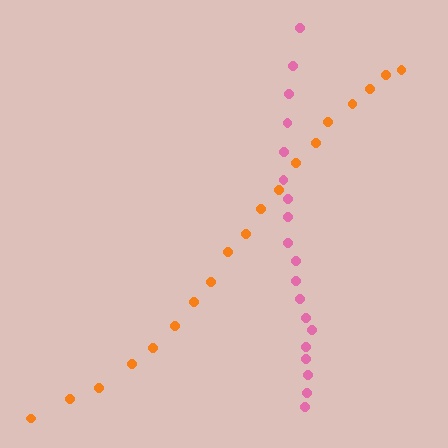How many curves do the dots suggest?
There are 2 distinct paths.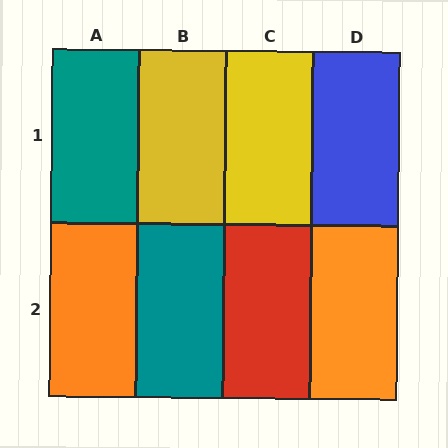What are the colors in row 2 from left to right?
Orange, teal, red, orange.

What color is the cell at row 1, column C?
Yellow.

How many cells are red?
1 cell is red.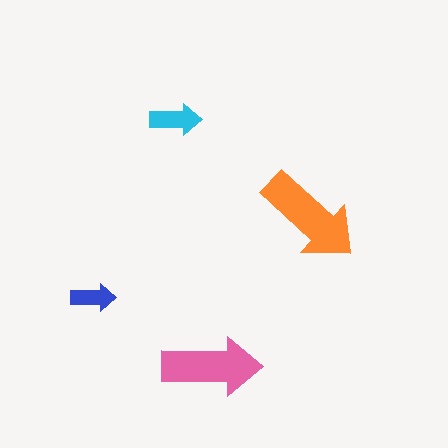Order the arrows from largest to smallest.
the orange one, the pink one, the cyan one, the blue one.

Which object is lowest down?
The pink arrow is bottommost.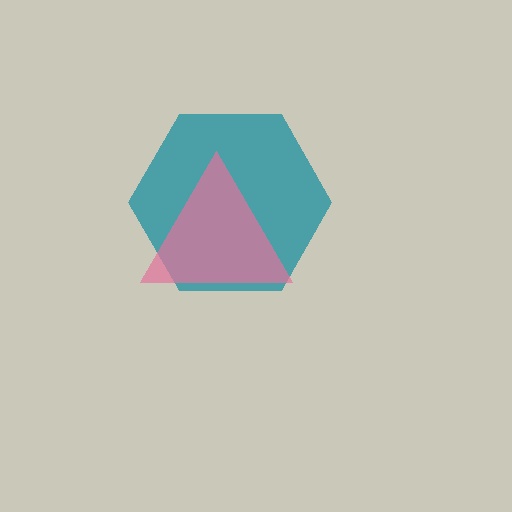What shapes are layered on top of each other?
The layered shapes are: a teal hexagon, a pink triangle.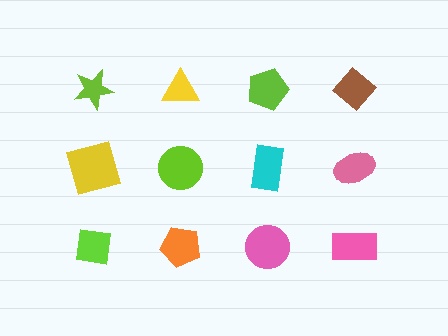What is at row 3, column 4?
A pink rectangle.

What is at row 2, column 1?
A yellow square.